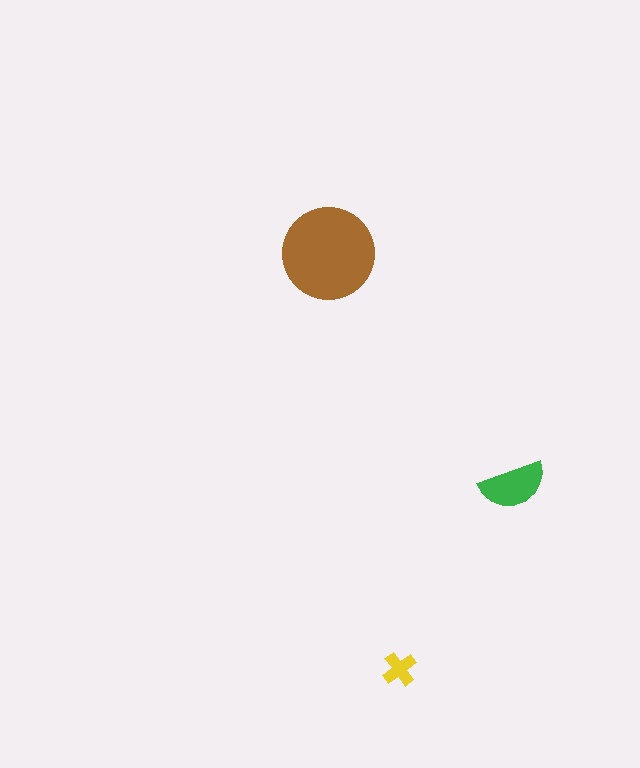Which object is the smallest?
The yellow cross.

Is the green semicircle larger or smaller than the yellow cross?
Larger.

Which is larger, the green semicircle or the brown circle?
The brown circle.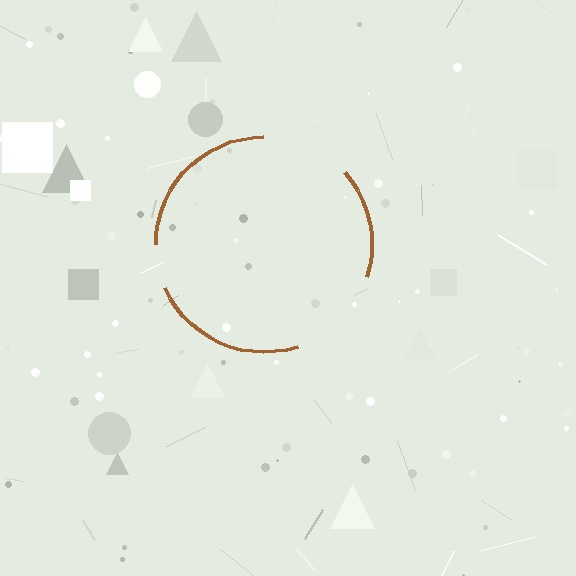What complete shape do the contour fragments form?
The contour fragments form a circle.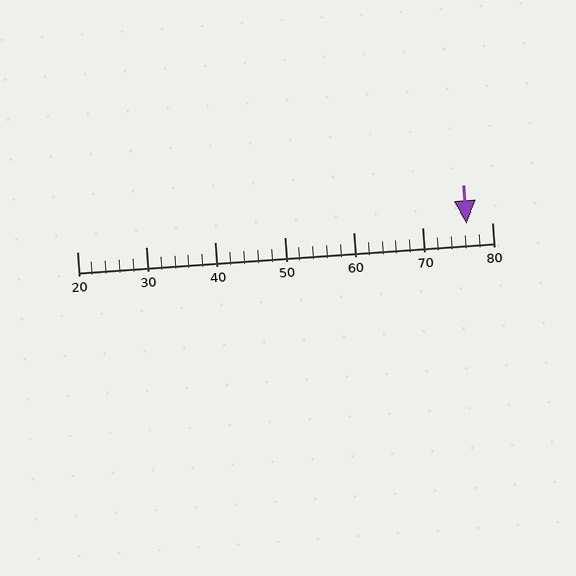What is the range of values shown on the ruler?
The ruler shows values from 20 to 80.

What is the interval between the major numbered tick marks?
The major tick marks are spaced 10 units apart.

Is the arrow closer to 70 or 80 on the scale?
The arrow is closer to 80.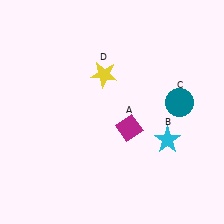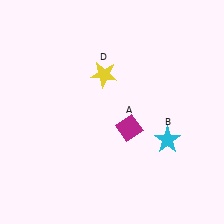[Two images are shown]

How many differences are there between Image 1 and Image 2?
There is 1 difference between the two images.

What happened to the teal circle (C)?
The teal circle (C) was removed in Image 2. It was in the top-right area of Image 1.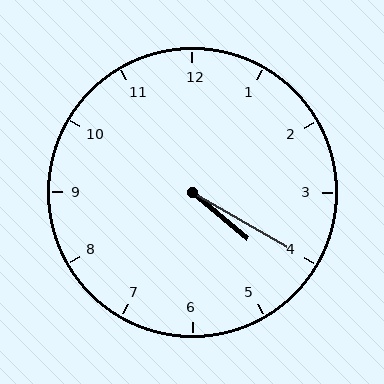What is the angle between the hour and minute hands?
Approximately 10 degrees.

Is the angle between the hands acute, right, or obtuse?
It is acute.